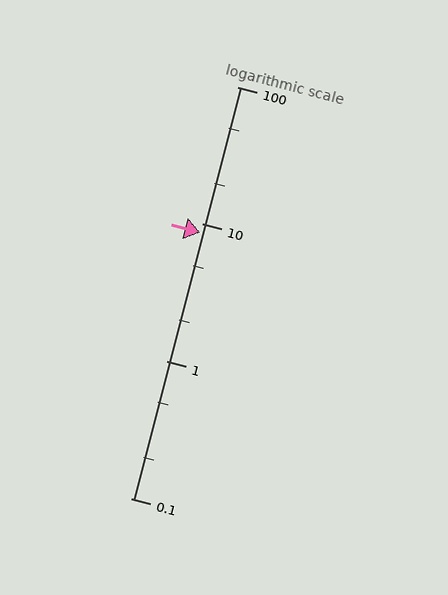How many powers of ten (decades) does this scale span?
The scale spans 3 decades, from 0.1 to 100.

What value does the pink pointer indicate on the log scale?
The pointer indicates approximately 8.6.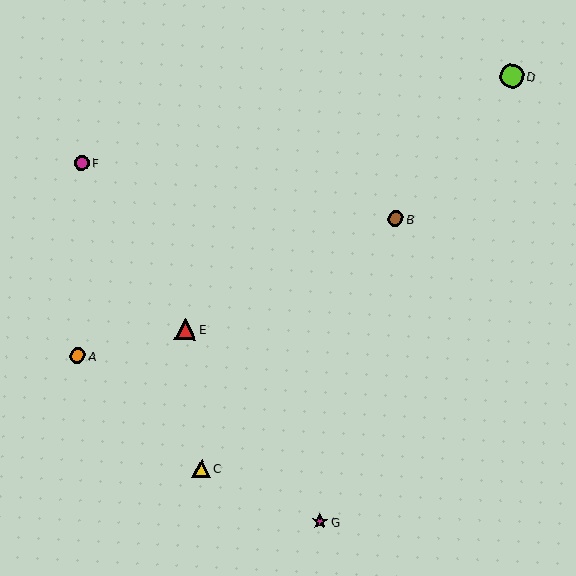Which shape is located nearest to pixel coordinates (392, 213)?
The brown circle (labeled B) at (395, 219) is nearest to that location.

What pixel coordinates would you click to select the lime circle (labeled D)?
Click at (512, 76) to select the lime circle D.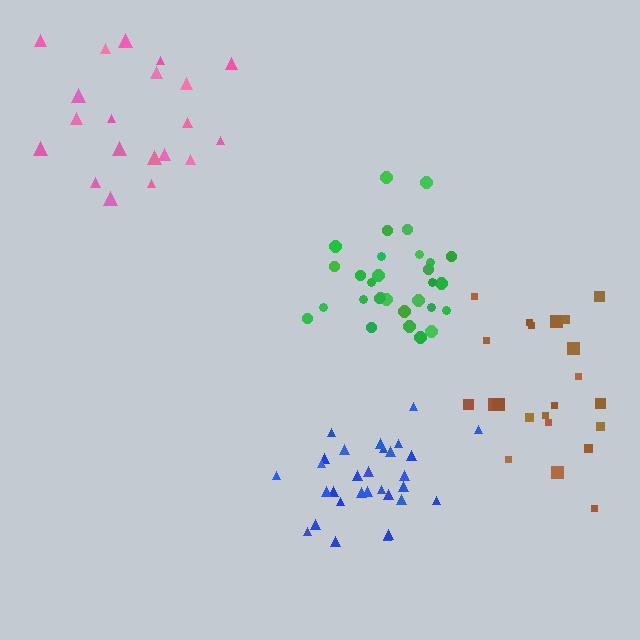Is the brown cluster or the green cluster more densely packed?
Green.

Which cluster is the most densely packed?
Blue.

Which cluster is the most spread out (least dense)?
Brown.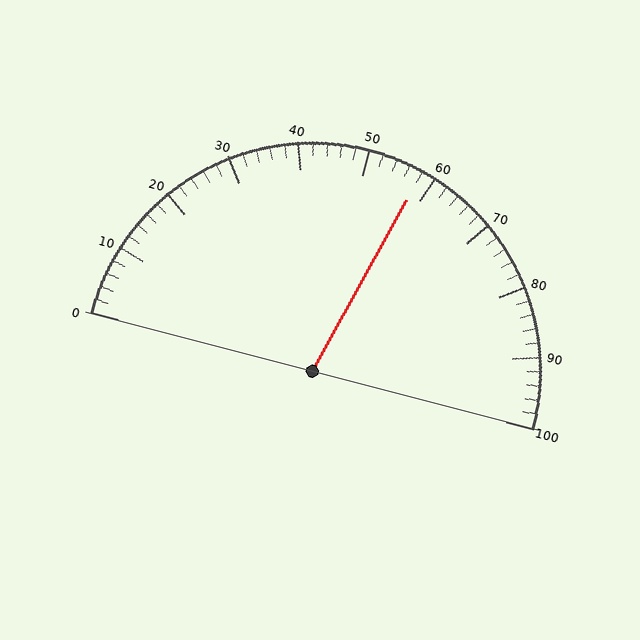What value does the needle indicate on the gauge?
The needle indicates approximately 58.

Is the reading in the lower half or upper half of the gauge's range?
The reading is in the upper half of the range (0 to 100).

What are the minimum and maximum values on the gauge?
The gauge ranges from 0 to 100.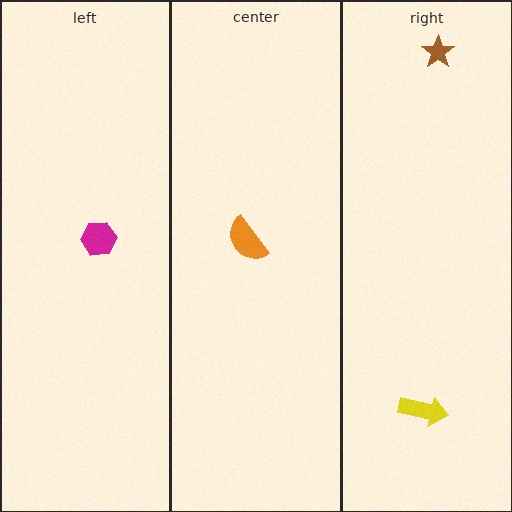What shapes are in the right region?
The brown star, the yellow arrow.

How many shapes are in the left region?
1.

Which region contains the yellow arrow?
The right region.